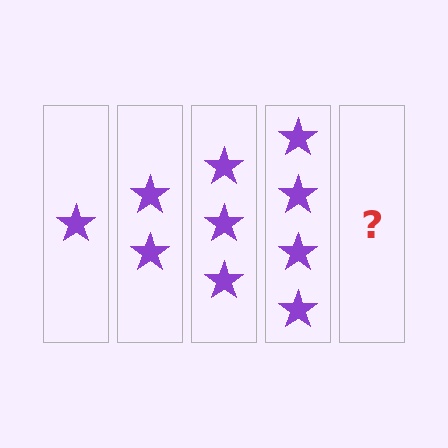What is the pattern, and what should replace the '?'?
The pattern is that each step adds one more star. The '?' should be 5 stars.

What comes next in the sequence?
The next element should be 5 stars.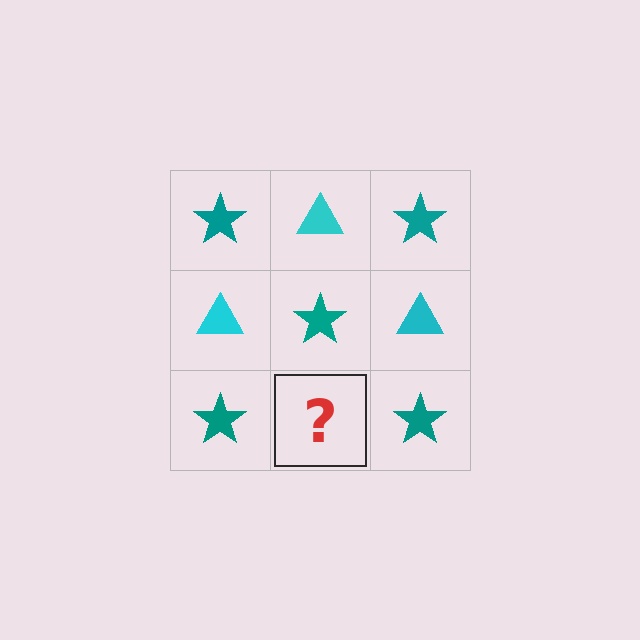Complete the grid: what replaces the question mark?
The question mark should be replaced with a cyan triangle.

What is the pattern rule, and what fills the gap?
The rule is that it alternates teal star and cyan triangle in a checkerboard pattern. The gap should be filled with a cyan triangle.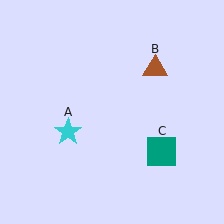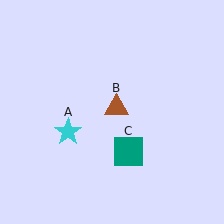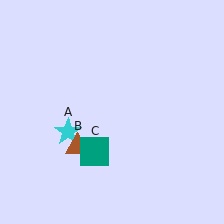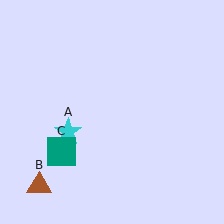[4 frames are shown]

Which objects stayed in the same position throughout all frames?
Cyan star (object A) remained stationary.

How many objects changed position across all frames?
2 objects changed position: brown triangle (object B), teal square (object C).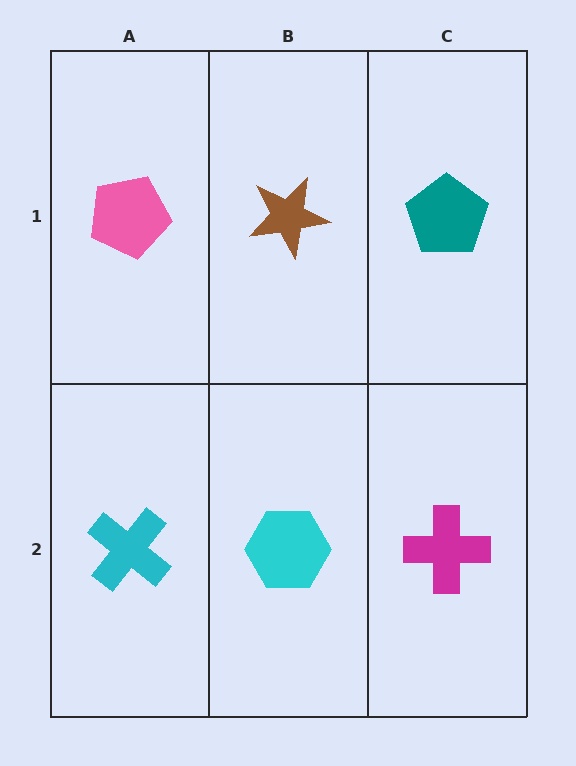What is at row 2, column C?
A magenta cross.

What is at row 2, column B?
A cyan hexagon.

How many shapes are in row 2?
3 shapes.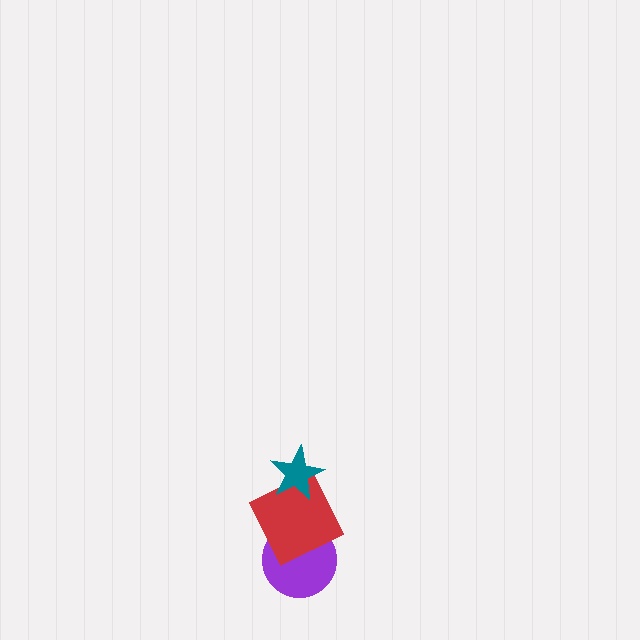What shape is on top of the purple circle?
The red square is on top of the purple circle.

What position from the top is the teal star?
The teal star is 1st from the top.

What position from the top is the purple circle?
The purple circle is 3rd from the top.